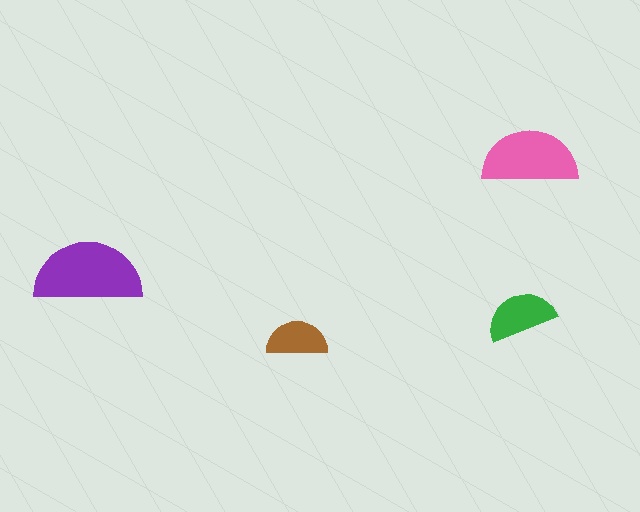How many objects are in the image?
There are 4 objects in the image.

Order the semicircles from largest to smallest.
the purple one, the pink one, the green one, the brown one.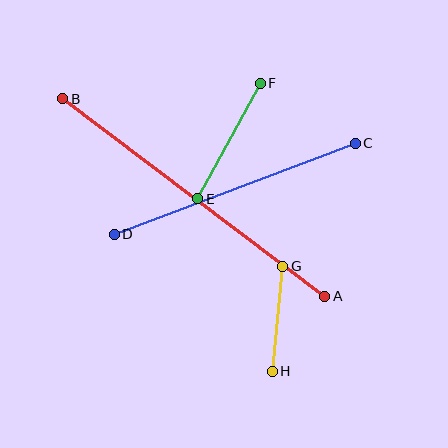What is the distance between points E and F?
The distance is approximately 131 pixels.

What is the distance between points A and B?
The distance is approximately 328 pixels.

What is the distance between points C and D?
The distance is approximately 257 pixels.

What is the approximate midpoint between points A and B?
The midpoint is at approximately (194, 198) pixels.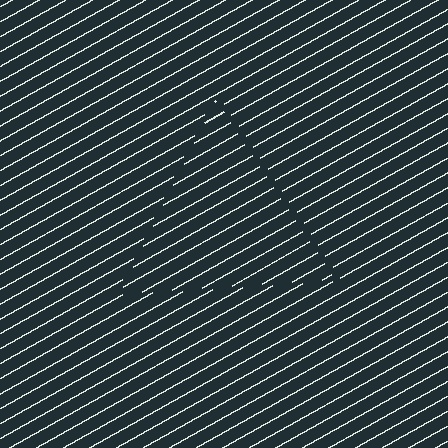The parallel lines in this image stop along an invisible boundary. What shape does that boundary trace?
An illusory triangle. The interior of the shape contains the same grating, shifted by half a period — the contour is defined by the phase discontinuity where line-ends from the inner and outer gratings abut.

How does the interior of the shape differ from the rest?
The interior of the shape contains the same grating, shifted by half a period — the contour is defined by the phase discontinuity where line-ends from the inner and outer gratings abut.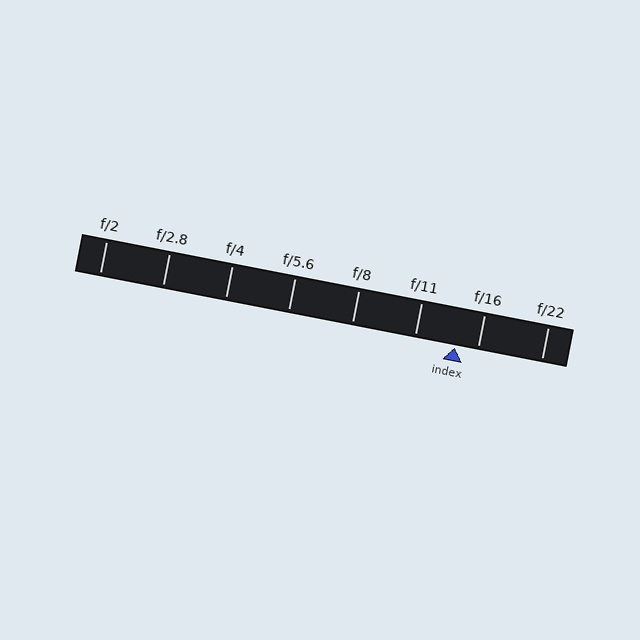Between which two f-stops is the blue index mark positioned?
The index mark is between f/11 and f/16.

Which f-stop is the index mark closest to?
The index mark is closest to f/16.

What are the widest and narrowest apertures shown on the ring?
The widest aperture shown is f/2 and the narrowest is f/22.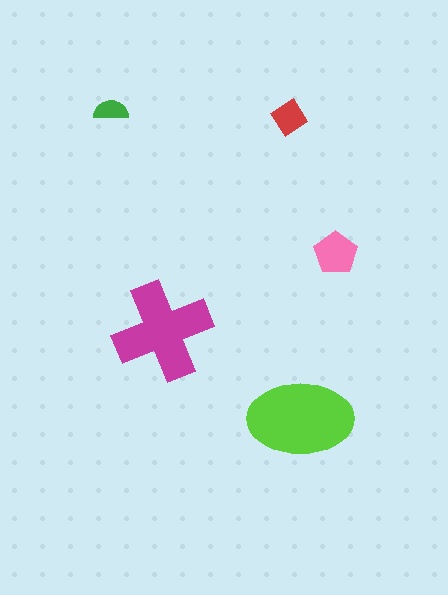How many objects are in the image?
There are 5 objects in the image.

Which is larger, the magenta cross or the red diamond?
The magenta cross.